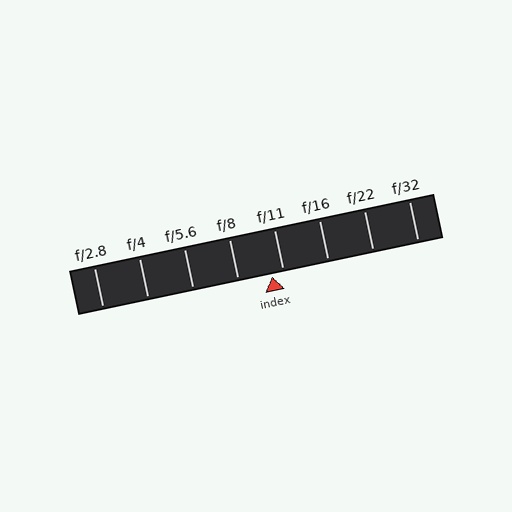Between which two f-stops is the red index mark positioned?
The index mark is between f/8 and f/11.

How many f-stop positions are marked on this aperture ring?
There are 8 f-stop positions marked.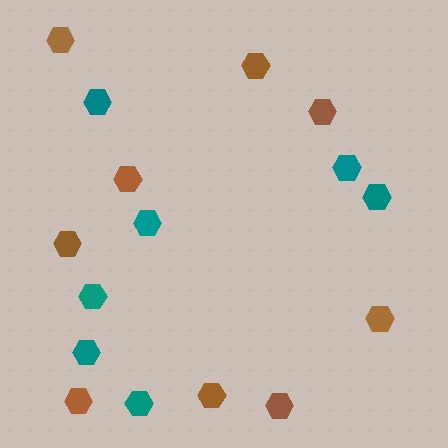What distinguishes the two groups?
There are 2 groups: one group of teal hexagons (7) and one group of brown hexagons (9).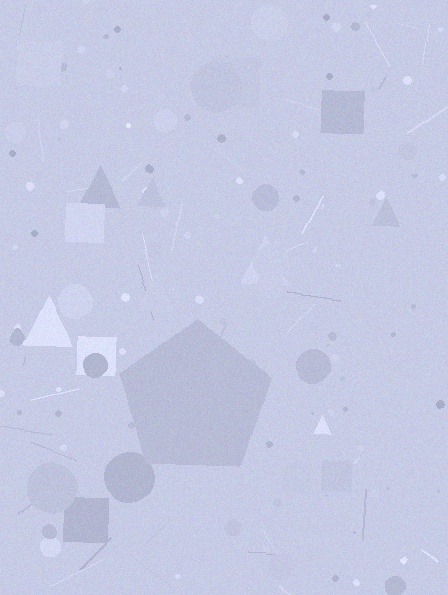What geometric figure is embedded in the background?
A pentagon is embedded in the background.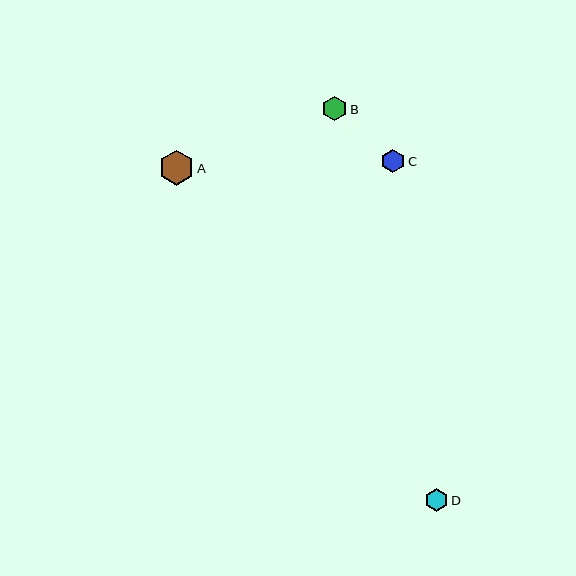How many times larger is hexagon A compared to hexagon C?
Hexagon A is approximately 1.5 times the size of hexagon C.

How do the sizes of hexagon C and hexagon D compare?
Hexagon C and hexagon D are approximately the same size.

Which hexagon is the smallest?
Hexagon D is the smallest with a size of approximately 23 pixels.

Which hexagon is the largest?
Hexagon A is the largest with a size of approximately 35 pixels.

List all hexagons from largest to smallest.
From largest to smallest: A, B, C, D.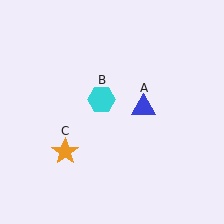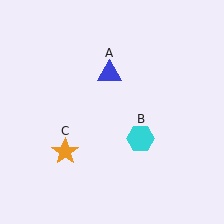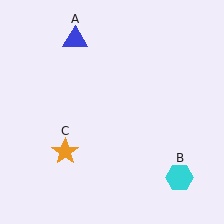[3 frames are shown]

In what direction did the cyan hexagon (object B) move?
The cyan hexagon (object B) moved down and to the right.